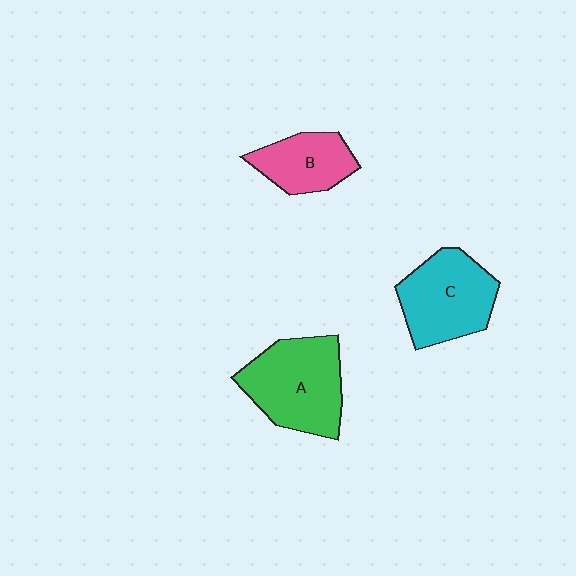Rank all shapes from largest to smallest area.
From largest to smallest: A (green), C (cyan), B (pink).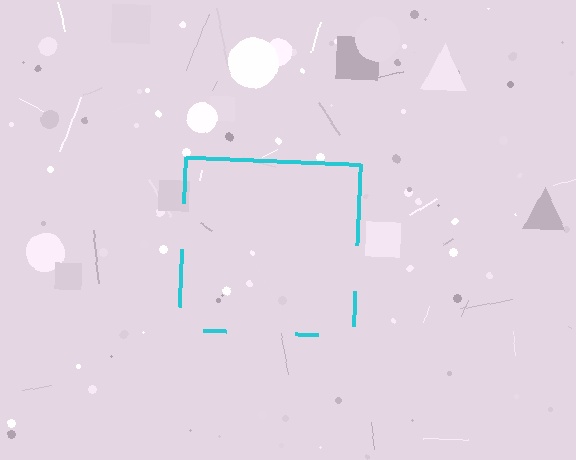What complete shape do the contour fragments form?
The contour fragments form a square.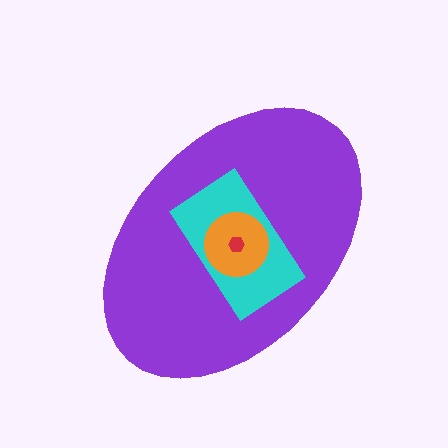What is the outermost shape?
The purple ellipse.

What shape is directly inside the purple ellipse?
The cyan rectangle.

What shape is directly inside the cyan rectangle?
The orange circle.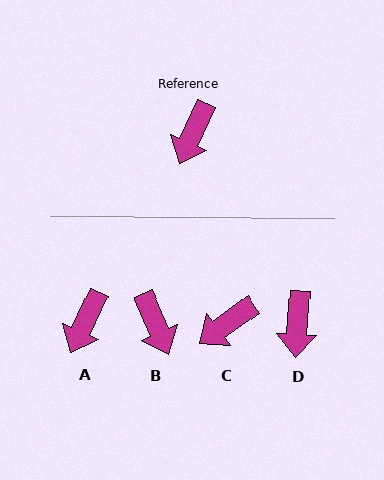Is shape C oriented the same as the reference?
No, it is off by about 29 degrees.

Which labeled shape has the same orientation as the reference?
A.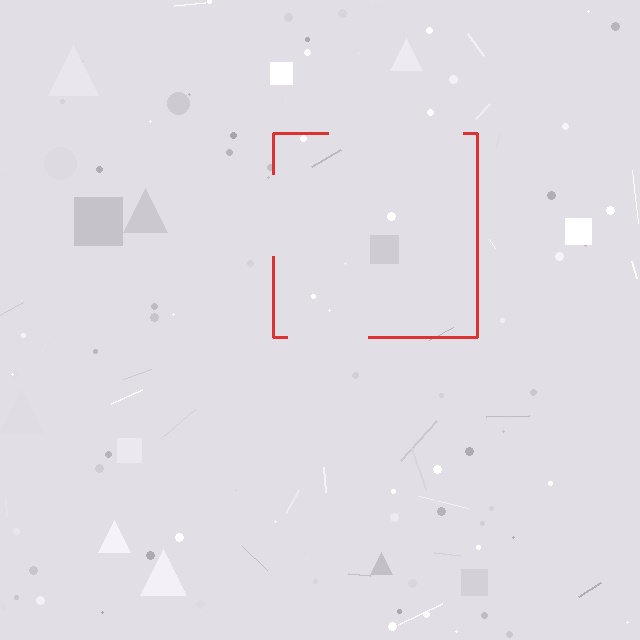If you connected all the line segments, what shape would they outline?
They would outline a square.